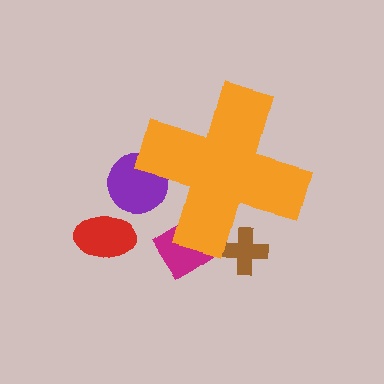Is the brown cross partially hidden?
Yes, the brown cross is partially hidden behind the orange cross.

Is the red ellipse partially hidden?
No, the red ellipse is fully visible.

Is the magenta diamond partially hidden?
Yes, the magenta diamond is partially hidden behind the orange cross.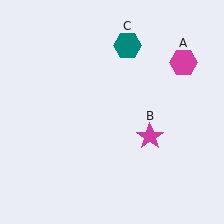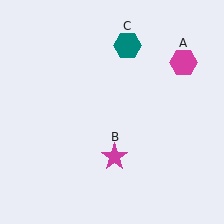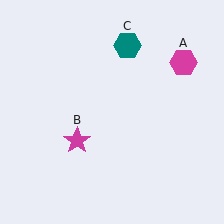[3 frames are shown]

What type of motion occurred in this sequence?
The magenta star (object B) rotated clockwise around the center of the scene.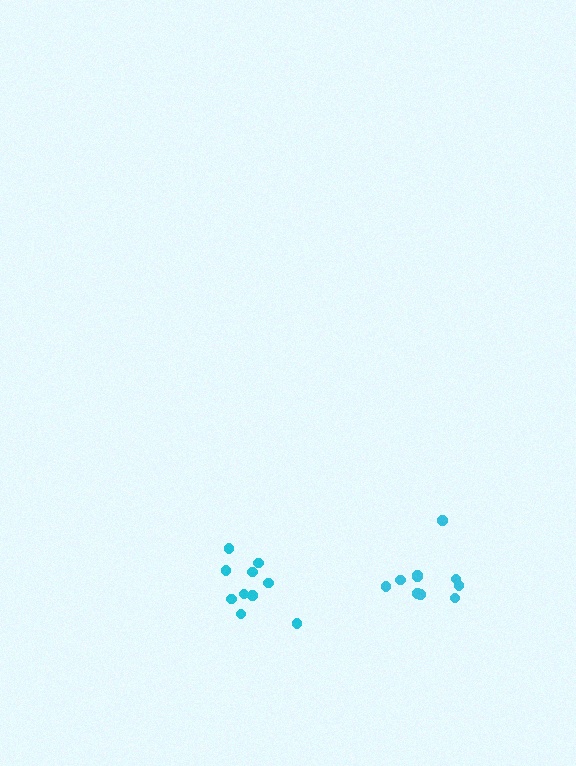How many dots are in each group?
Group 1: 10 dots, Group 2: 10 dots (20 total).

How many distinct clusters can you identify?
There are 2 distinct clusters.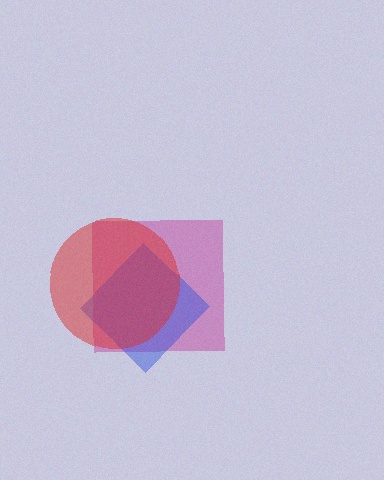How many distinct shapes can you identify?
There are 3 distinct shapes: a magenta square, a blue diamond, a red circle.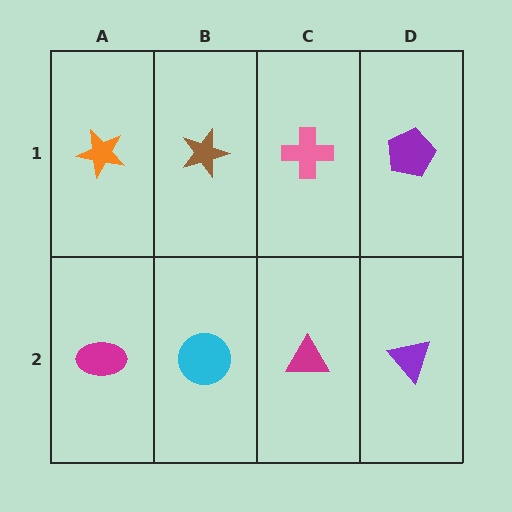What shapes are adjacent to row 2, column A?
An orange star (row 1, column A), a cyan circle (row 2, column B).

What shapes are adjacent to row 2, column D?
A purple pentagon (row 1, column D), a magenta triangle (row 2, column C).